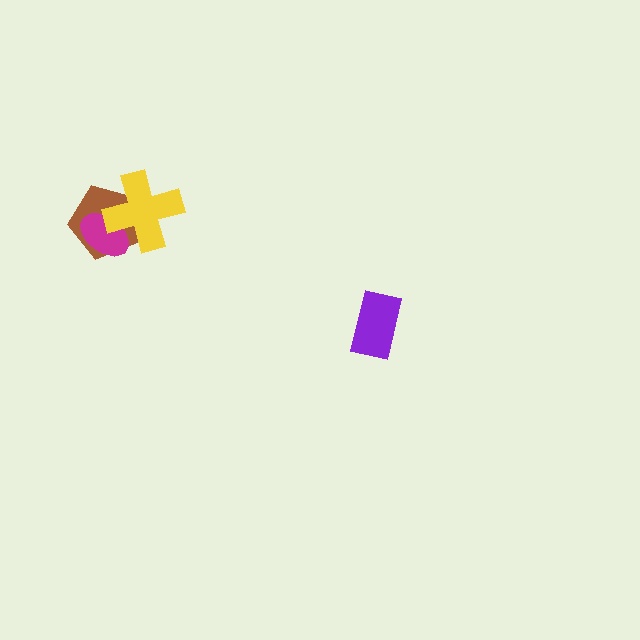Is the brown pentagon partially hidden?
Yes, it is partially covered by another shape.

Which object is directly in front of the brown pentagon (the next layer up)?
The magenta ellipse is directly in front of the brown pentagon.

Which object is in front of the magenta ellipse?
The yellow cross is in front of the magenta ellipse.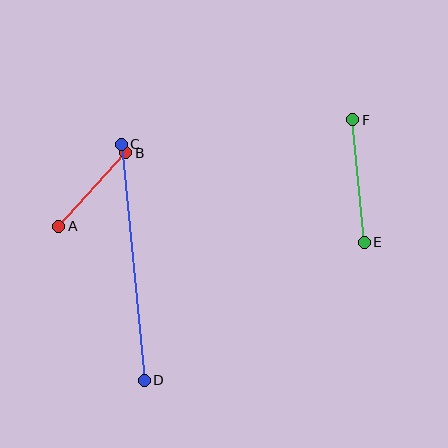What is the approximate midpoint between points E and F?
The midpoint is at approximately (358, 181) pixels.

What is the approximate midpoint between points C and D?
The midpoint is at approximately (133, 262) pixels.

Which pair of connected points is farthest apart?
Points C and D are farthest apart.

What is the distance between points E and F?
The distance is approximately 123 pixels.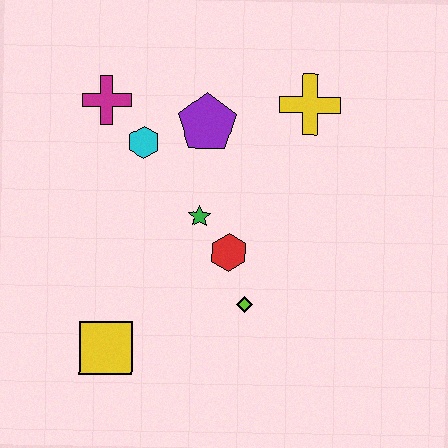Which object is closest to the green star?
The red hexagon is closest to the green star.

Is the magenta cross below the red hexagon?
No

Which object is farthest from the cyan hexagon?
The yellow square is farthest from the cyan hexagon.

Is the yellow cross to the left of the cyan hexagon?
No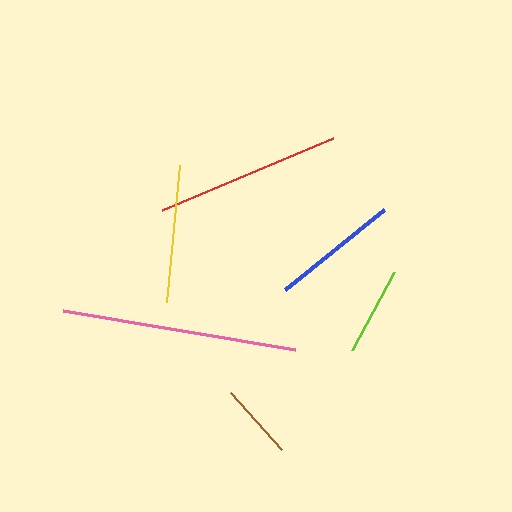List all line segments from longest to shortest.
From longest to shortest: pink, red, yellow, blue, lime, brown.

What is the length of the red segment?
The red segment is approximately 186 pixels long.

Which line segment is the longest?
The pink line is the longest at approximately 235 pixels.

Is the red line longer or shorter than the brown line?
The red line is longer than the brown line.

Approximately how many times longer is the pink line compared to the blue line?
The pink line is approximately 1.8 times the length of the blue line.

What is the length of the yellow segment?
The yellow segment is approximately 138 pixels long.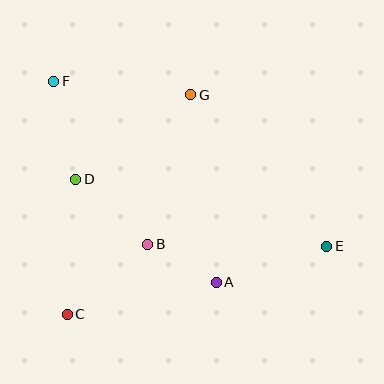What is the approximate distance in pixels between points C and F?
The distance between C and F is approximately 233 pixels.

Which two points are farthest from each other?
Points E and F are farthest from each other.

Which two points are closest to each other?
Points A and B are closest to each other.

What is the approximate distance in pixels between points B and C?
The distance between B and C is approximately 107 pixels.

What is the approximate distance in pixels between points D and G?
The distance between D and G is approximately 143 pixels.